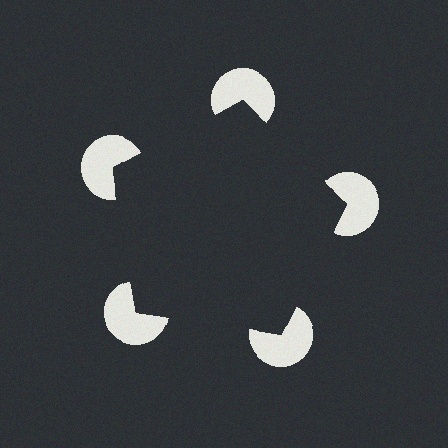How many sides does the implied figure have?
5 sides.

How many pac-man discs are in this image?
There are 5 — one at each vertex of the illusory pentagon.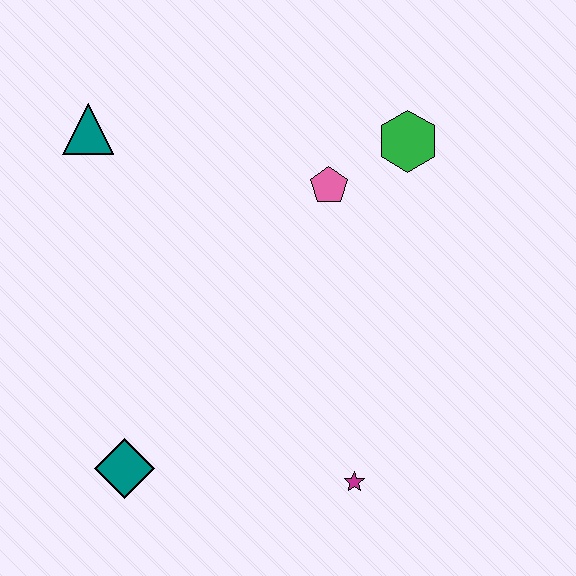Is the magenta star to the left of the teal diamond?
No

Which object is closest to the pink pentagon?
The green hexagon is closest to the pink pentagon.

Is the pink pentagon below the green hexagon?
Yes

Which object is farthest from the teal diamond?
The green hexagon is farthest from the teal diamond.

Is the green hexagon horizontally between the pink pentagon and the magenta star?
No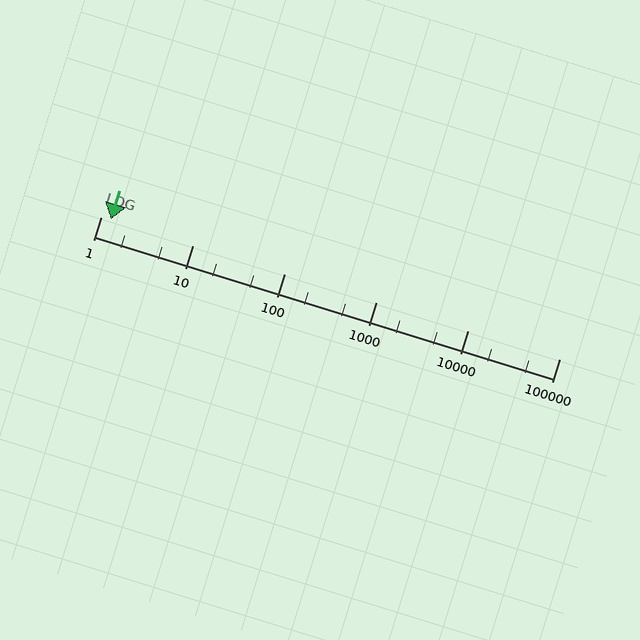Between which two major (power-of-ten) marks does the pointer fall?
The pointer is between 1 and 10.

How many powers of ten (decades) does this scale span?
The scale spans 5 decades, from 1 to 100000.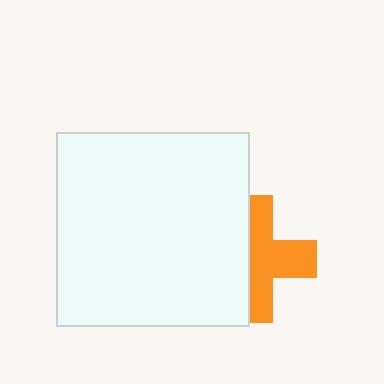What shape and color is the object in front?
The object in front is a white square.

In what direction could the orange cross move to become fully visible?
The orange cross could move right. That would shift it out from behind the white square entirely.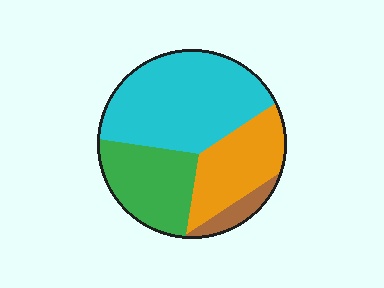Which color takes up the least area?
Brown, at roughly 5%.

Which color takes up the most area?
Cyan, at roughly 45%.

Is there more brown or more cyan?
Cyan.